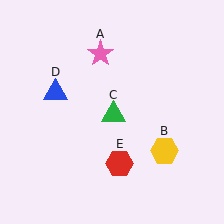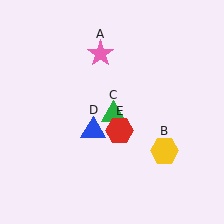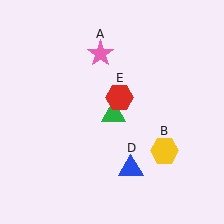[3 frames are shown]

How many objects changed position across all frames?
2 objects changed position: blue triangle (object D), red hexagon (object E).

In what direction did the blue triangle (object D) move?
The blue triangle (object D) moved down and to the right.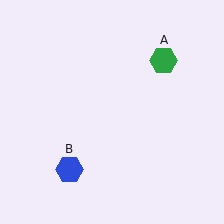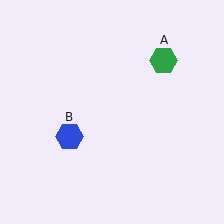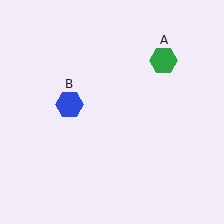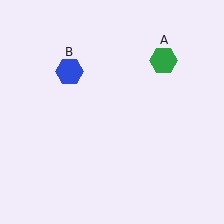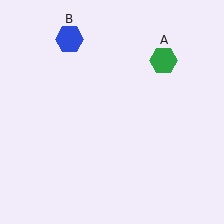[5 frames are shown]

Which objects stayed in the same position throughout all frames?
Green hexagon (object A) remained stationary.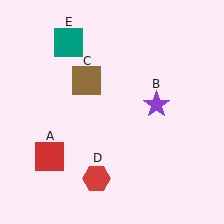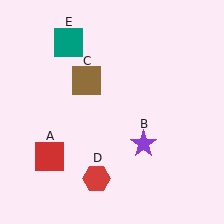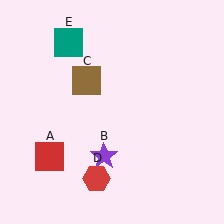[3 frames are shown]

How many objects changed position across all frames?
1 object changed position: purple star (object B).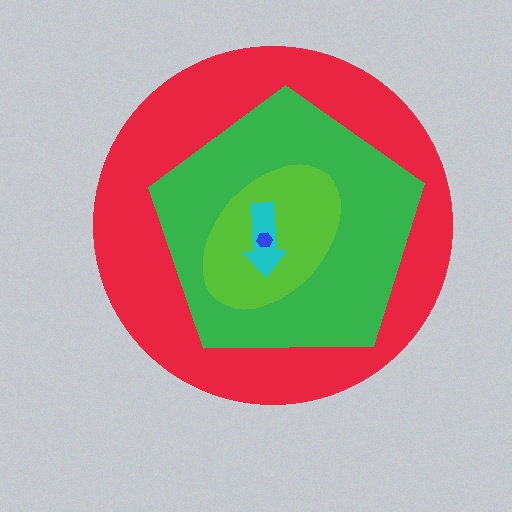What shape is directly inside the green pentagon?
The lime ellipse.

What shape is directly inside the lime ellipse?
The cyan arrow.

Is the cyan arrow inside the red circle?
Yes.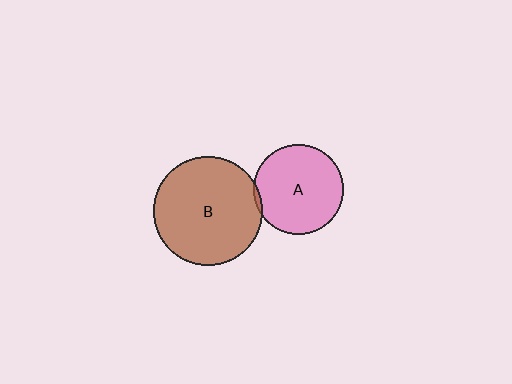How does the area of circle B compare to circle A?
Approximately 1.5 times.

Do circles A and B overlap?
Yes.